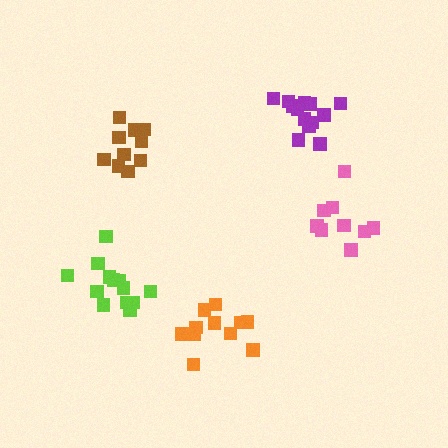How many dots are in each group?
Group 1: 9 dots, Group 2: 14 dots, Group 3: 11 dots, Group 4: 10 dots, Group 5: 14 dots (58 total).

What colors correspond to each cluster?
The clusters are colored: pink, purple, orange, brown, lime.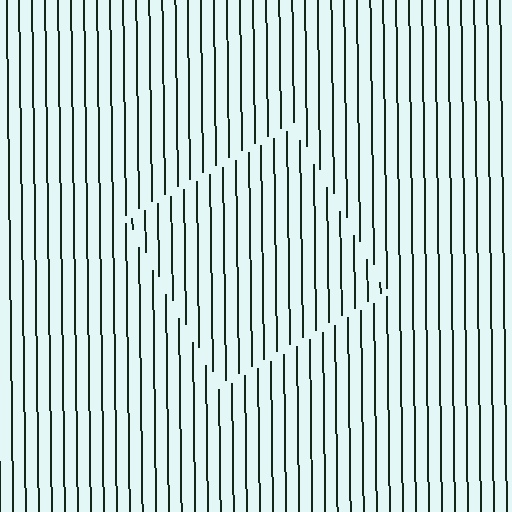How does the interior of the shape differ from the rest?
The interior of the shape contains the same grating, shifted by half a period — the contour is defined by the phase discontinuity where line-ends from the inner and outer gratings abut.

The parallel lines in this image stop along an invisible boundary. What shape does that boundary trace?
An illusory square. The interior of the shape contains the same grating, shifted by half a period — the contour is defined by the phase discontinuity where line-ends from the inner and outer gratings abut.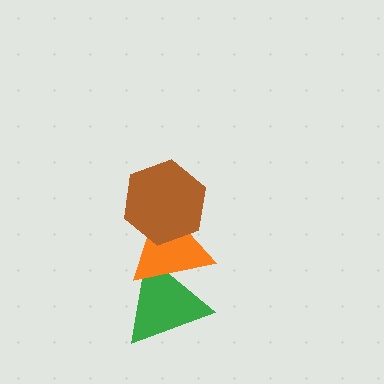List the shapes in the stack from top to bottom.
From top to bottom: the brown hexagon, the orange triangle, the green triangle.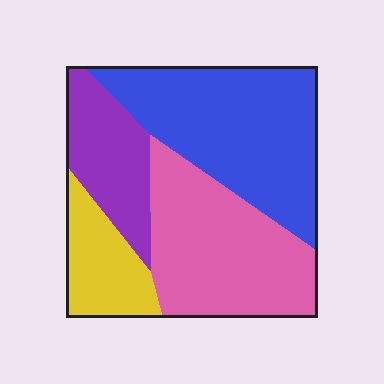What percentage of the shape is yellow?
Yellow takes up about one eighth (1/8) of the shape.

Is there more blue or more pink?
Blue.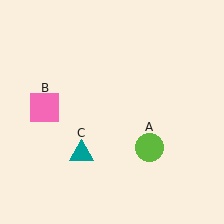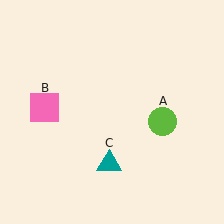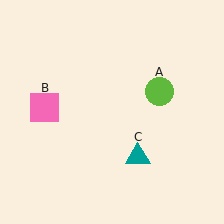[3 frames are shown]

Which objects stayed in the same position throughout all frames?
Pink square (object B) remained stationary.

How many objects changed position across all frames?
2 objects changed position: lime circle (object A), teal triangle (object C).